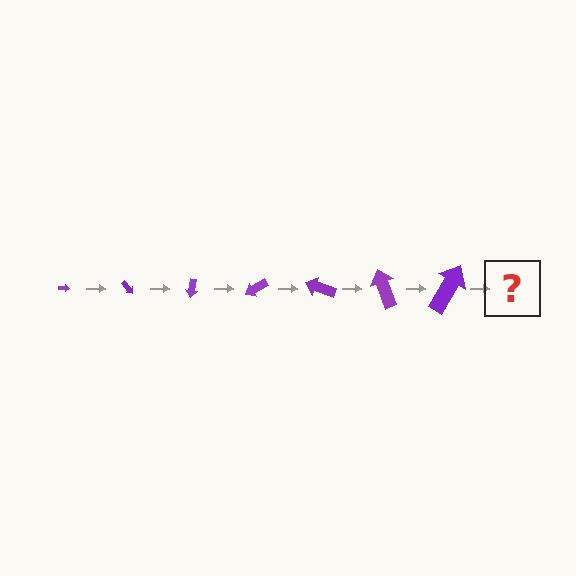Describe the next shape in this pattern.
It should be an arrow, larger than the previous one and rotated 350 degrees from the start.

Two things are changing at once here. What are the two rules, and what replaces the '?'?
The two rules are that the arrow grows larger each step and it rotates 50 degrees each step. The '?' should be an arrow, larger than the previous one and rotated 350 degrees from the start.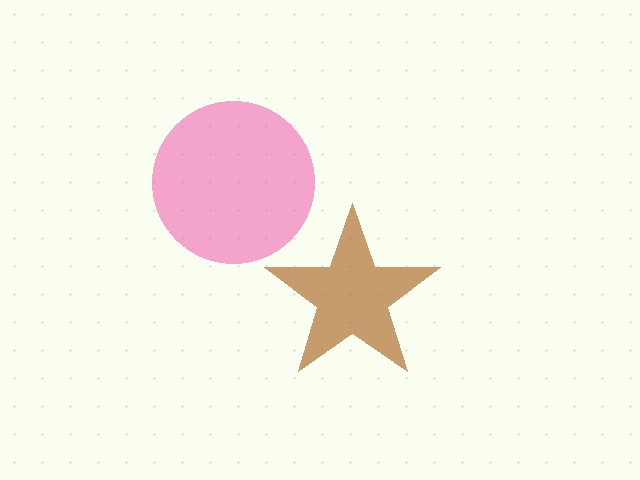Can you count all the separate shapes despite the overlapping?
Yes, there are 2 separate shapes.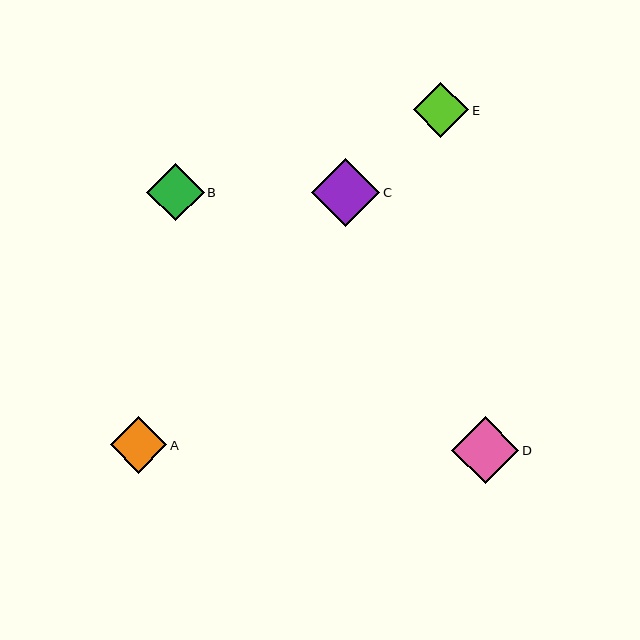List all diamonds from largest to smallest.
From largest to smallest: C, D, B, A, E.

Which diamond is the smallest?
Diamond E is the smallest with a size of approximately 55 pixels.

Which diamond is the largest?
Diamond C is the largest with a size of approximately 68 pixels.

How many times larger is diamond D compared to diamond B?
Diamond D is approximately 1.2 times the size of diamond B.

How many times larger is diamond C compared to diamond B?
Diamond C is approximately 1.2 times the size of diamond B.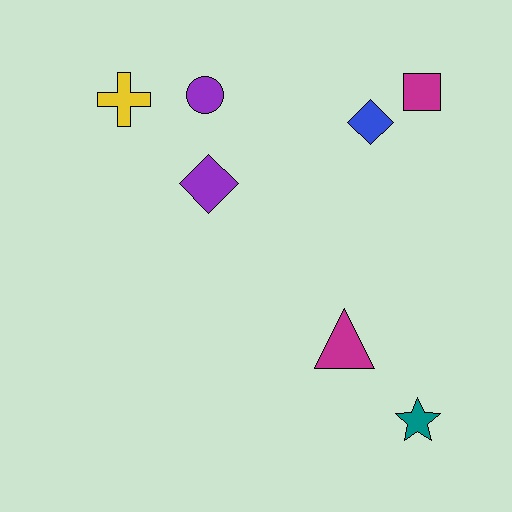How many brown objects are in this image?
There are no brown objects.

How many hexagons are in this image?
There are no hexagons.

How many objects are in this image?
There are 7 objects.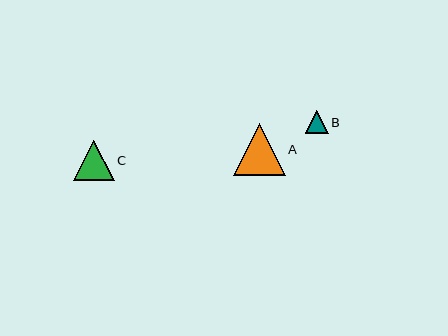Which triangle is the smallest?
Triangle B is the smallest with a size of approximately 23 pixels.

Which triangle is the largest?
Triangle A is the largest with a size of approximately 52 pixels.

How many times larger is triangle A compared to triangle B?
Triangle A is approximately 2.3 times the size of triangle B.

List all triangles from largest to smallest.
From largest to smallest: A, C, B.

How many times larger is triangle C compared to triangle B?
Triangle C is approximately 1.8 times the size of triangle B.